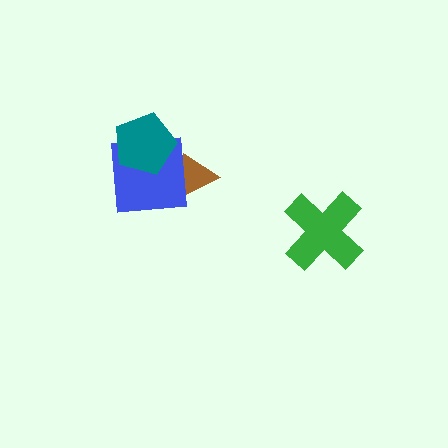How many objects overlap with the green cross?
0 objects overlap with the green cross.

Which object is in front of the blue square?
The teal pentagon is in front of the blue square.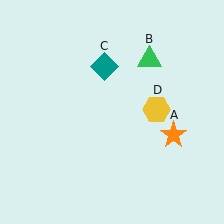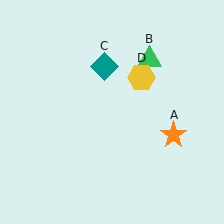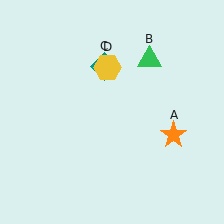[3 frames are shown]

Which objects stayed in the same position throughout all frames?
Orange star (object A) and green triangle (object B) and teal diamond (object C) remained stationary.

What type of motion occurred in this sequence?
The yellow hexagon (object D) rotated counterclockwise around the center of the scene.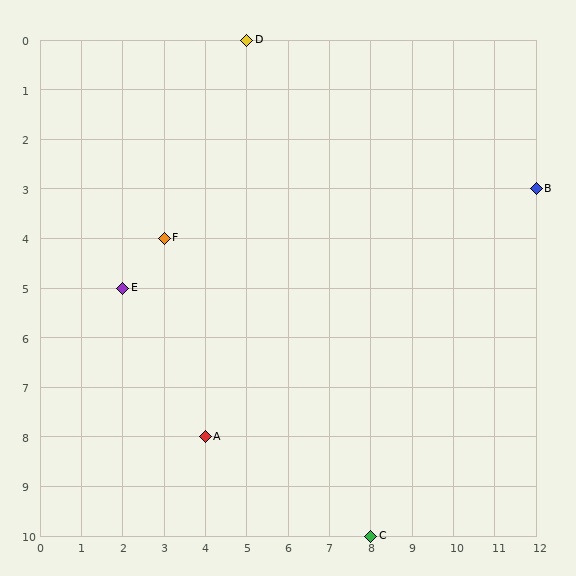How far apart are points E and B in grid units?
Points E and B are 10 columns and 2 rows apart (about 10.2 grid units diagonally).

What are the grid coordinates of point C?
Point C is at grid coordinates (8, 10).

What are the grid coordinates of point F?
Point F is at grid coordinates (3, 4).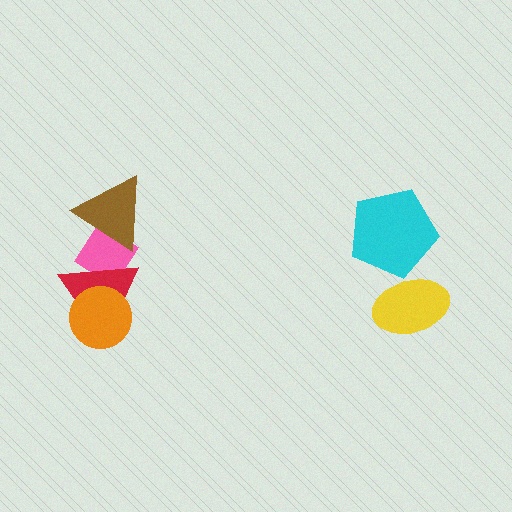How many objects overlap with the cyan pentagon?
1 object overlaps with the cyan pentagon.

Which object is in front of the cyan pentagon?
The yellow ellipse is in front of the cyan pentagon.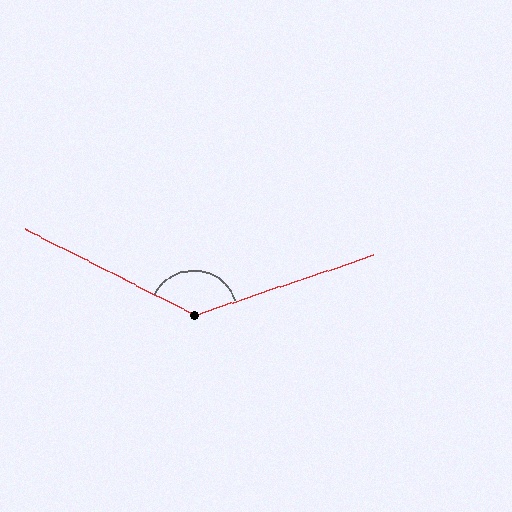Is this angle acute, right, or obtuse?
It is obtuse.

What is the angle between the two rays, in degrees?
Approximately 135 degrees.